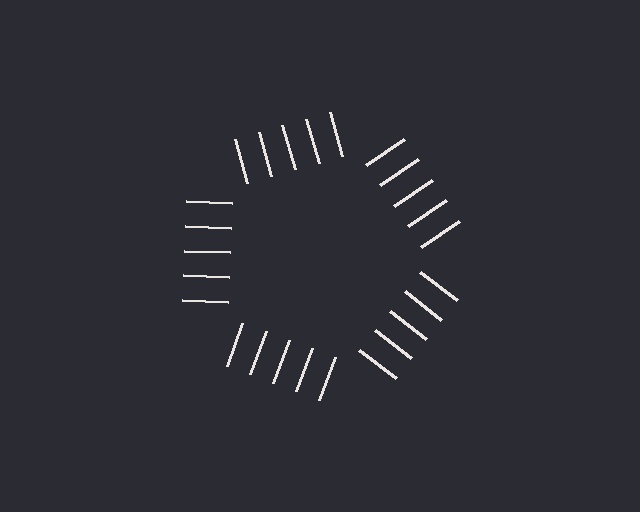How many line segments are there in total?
25 — 5 along each of the 5 edges.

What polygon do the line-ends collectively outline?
An illusory pentagon — the line segments terminate on its edges but no continuous stroke is drawn.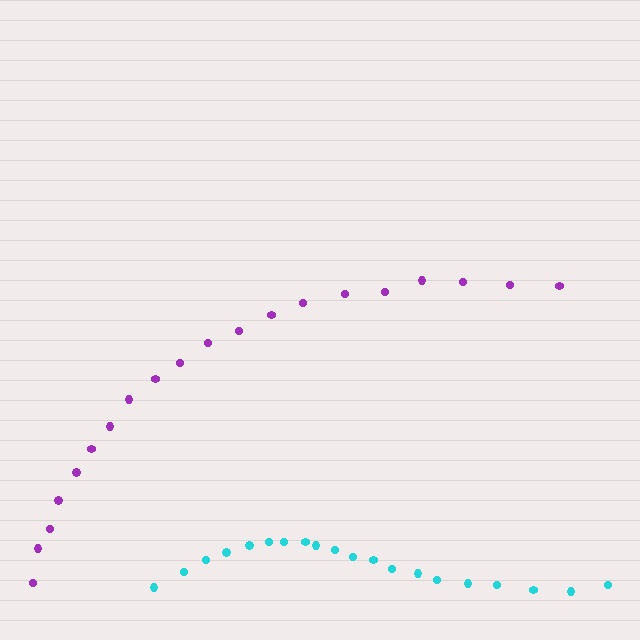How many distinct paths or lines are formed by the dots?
There are 2 distinct paths.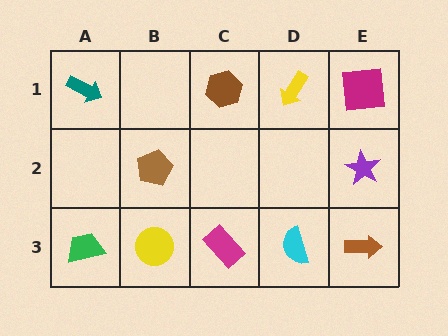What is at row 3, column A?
A green trapezoid.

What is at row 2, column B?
A brown pentagon.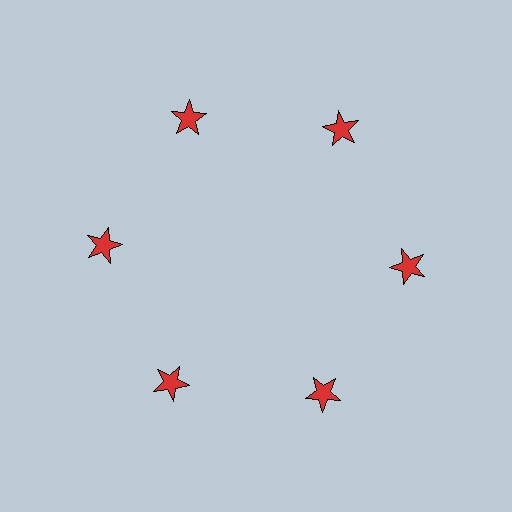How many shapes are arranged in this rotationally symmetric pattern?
There are 6 shapes, arranged in 6 groups of 1.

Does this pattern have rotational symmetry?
Yes, this pattern has 6-fold rotational symmetry. It looks the same after rotating 60 degrees around the center.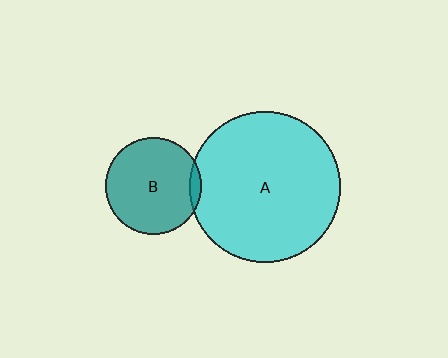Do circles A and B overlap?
Yes.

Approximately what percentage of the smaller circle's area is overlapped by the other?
Approximately 5%.